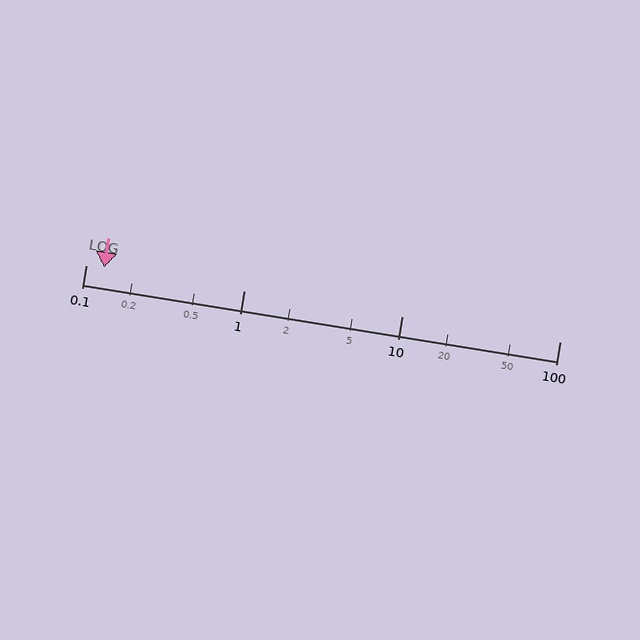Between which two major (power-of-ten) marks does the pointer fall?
The pointer is between 0.1 and 1.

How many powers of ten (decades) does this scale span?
The scale spans 3 decades, from 0.1 to 100.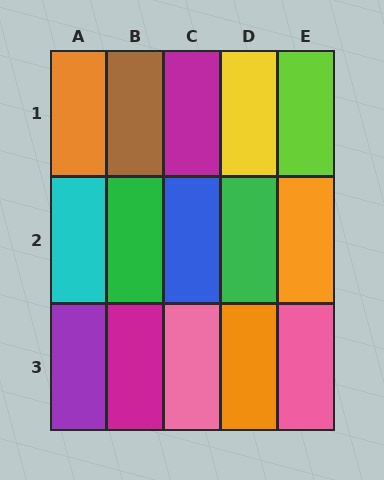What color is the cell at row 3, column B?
Magenta.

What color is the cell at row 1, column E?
Lime.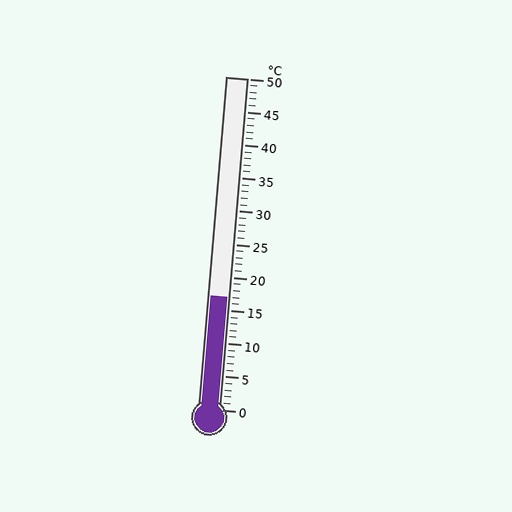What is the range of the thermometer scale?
The thermometer scale ranges from 0°C to 50°C.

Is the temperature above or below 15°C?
The temperature is above 15°C.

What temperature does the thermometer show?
The thermometer shows approximately 17°C.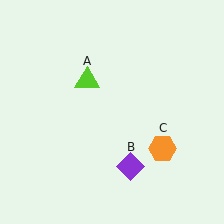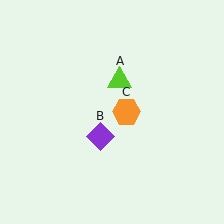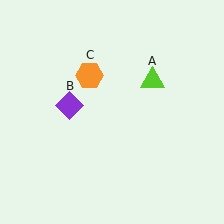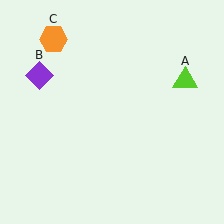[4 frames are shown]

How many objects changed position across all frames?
3 objects changed position: lime triangle (object A), purple diamond (object B), orange hexagon (object C).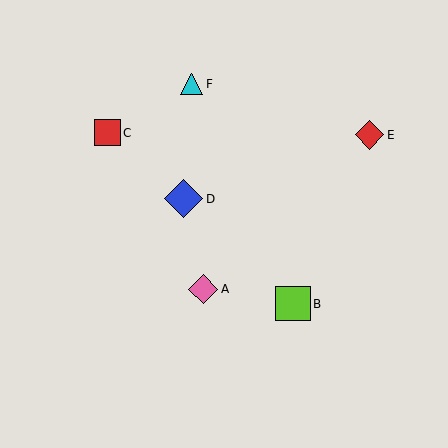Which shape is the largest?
The blue diamond (labeled D) is the largest.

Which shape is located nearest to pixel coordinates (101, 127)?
The red square (labeled C) at (107, 133) is nearest to that location.